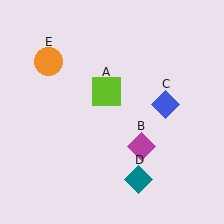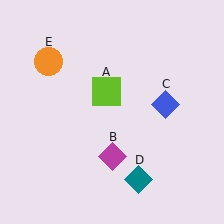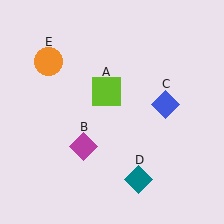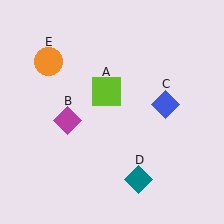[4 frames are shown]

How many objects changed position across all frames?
1 object changed position: magenta diamond (object B).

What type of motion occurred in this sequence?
The magenta diamond (object B) rotated clockwise around the center of the scene.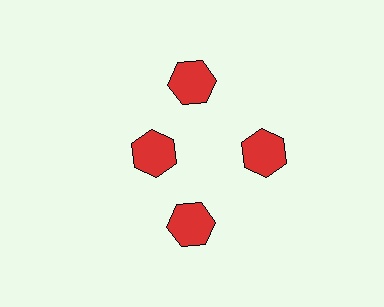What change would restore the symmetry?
The symmetry would be restored by moving it outward, back onto the ring so that all 4 hexagons sit at equal angles and equal distance from the center.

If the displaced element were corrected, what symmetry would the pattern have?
It would have 4-fold rotational symmetry — the pattern would map onto itself every 90 degrees.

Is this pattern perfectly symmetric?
No. The 4 red hexagons are arranged in a ring, but one element near the 9 o'clock position is pulled inward toward the center, breaking the 4-fold rotational symmetry.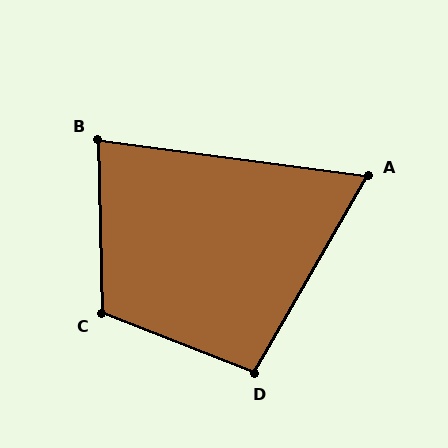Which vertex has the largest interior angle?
C, at approximately 112 degrees.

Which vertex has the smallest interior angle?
A, at approximately 68 degrees.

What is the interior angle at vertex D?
Approximately 99 degrees (obtuse).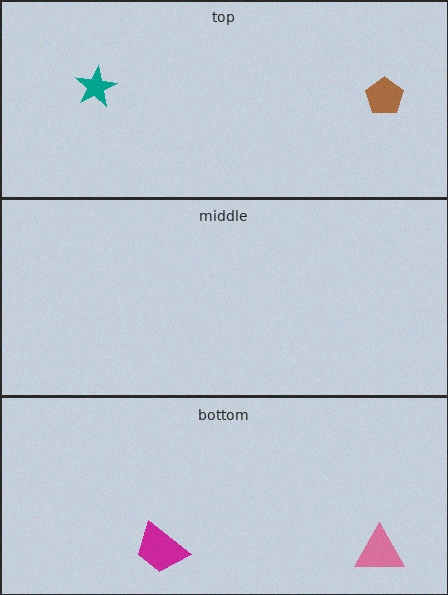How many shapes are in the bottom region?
2.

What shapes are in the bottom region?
The pink triangle, the magenta trapezoid.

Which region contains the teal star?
The top region.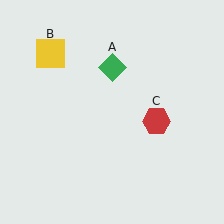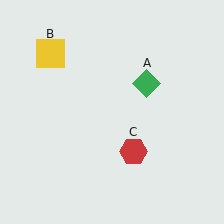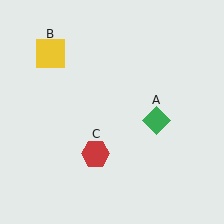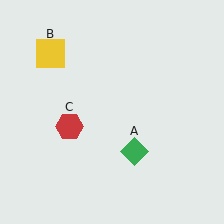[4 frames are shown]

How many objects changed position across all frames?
2 objects changed position: green diamond (object A), red hexagon (object C).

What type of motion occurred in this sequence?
The green diamond (object A), red hexagon (object C) rotated clockwise around the center of the scene.